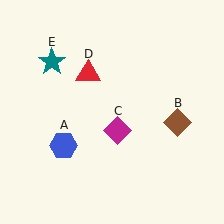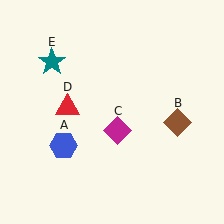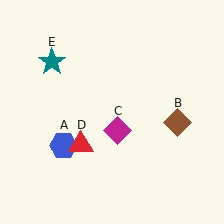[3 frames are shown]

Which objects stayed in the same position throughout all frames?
Blue hexagon (object A) and brown diamond (object B) and magenta diamond (object C) and teal star (object E) remained stationary.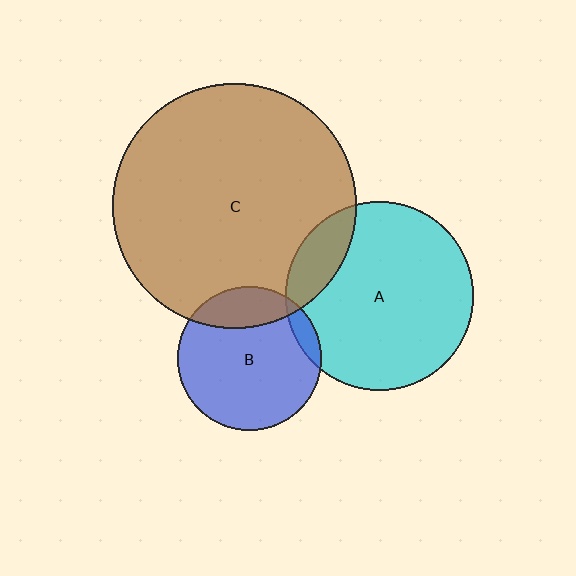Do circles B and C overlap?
Yes.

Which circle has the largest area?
Circle C (brown).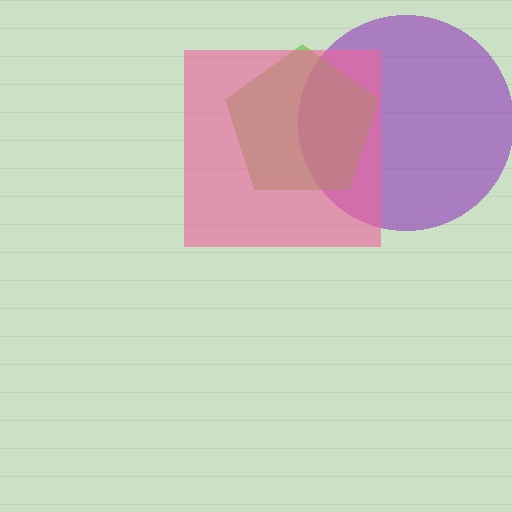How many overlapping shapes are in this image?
There are 3 overlapping shapes in the image.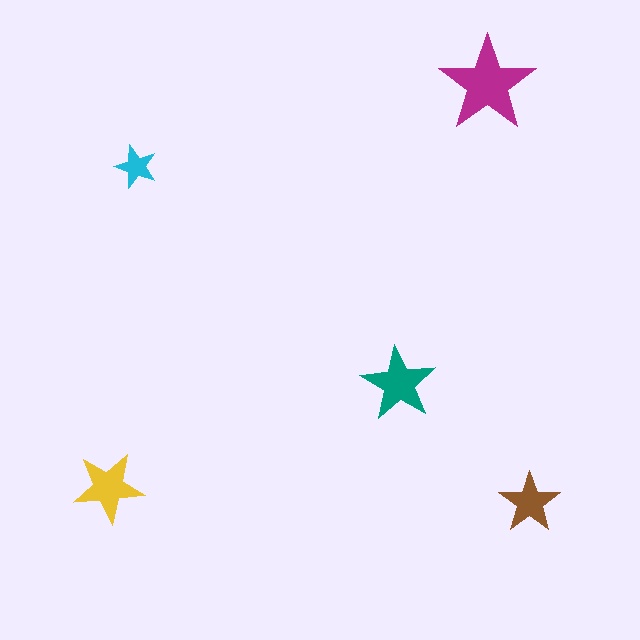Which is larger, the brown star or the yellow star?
The yellow one.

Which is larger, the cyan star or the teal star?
The teal one.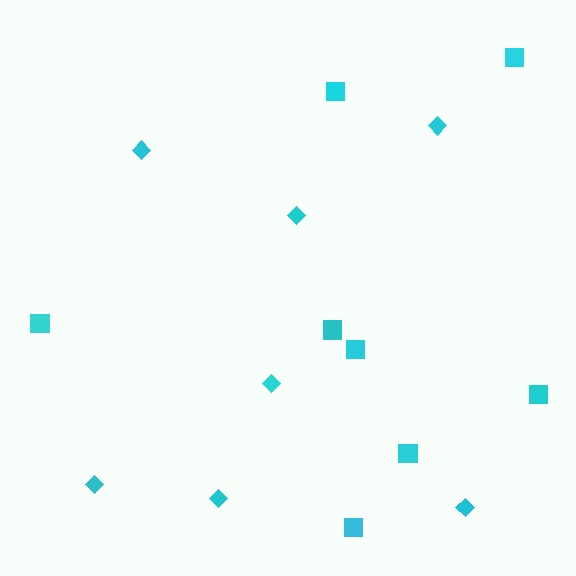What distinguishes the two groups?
There are 2 groups: one group of squares (8) and one group of diamonds (7).